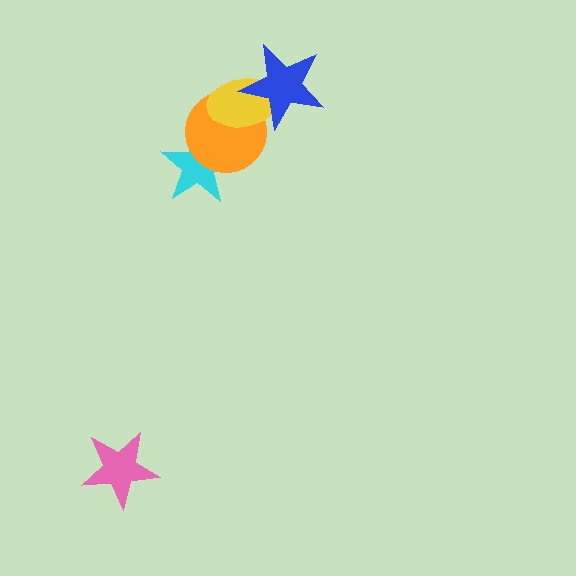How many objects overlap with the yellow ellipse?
2 objects overlap with the yellow ellipse.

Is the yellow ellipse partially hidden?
Yes, it is partially covered by another shape.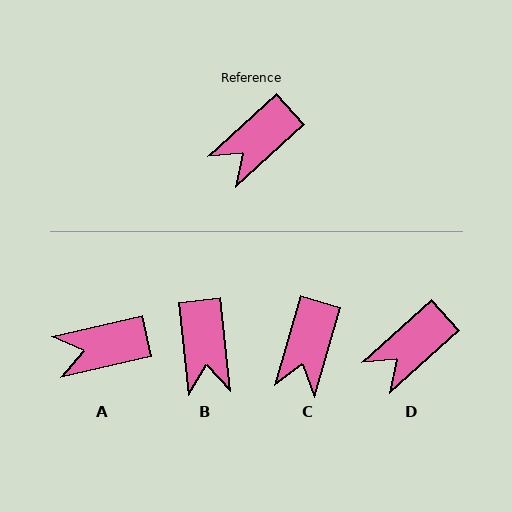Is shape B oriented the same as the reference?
No, it is off by about 54 degrees.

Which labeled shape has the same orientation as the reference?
D.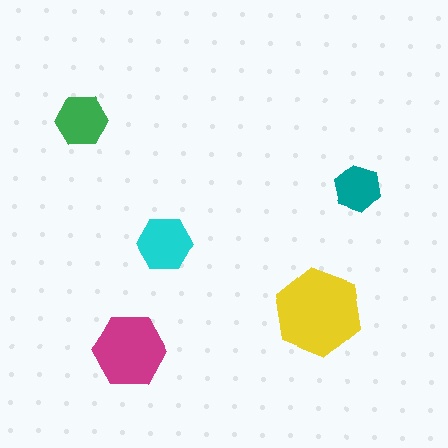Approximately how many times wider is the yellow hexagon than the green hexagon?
About 1.5 times wider.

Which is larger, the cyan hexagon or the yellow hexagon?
The yellow one.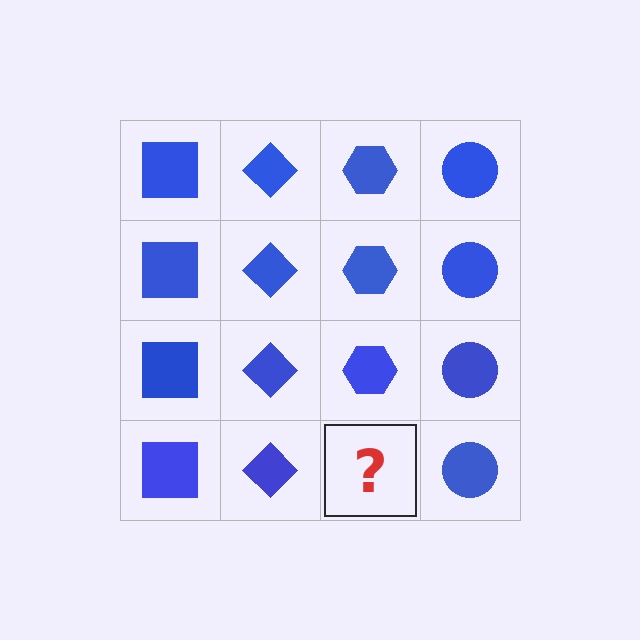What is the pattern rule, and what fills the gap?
The rule is that each column has a consistent shape. The gap should be filled with a blue hexagon.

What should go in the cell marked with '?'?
The missing cell should contain a blue hexagon.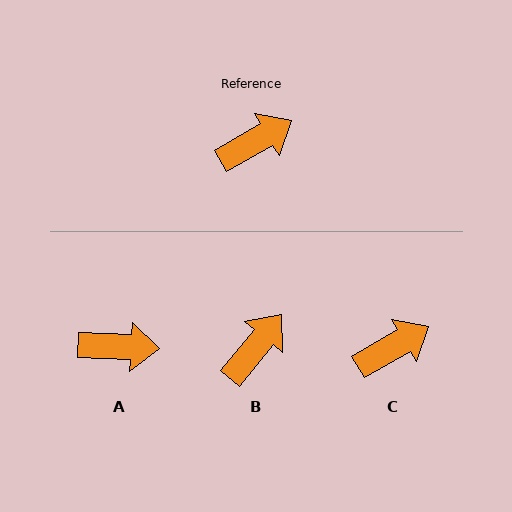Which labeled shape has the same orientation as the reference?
C.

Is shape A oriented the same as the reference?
No, it is off by about 33 degrees.